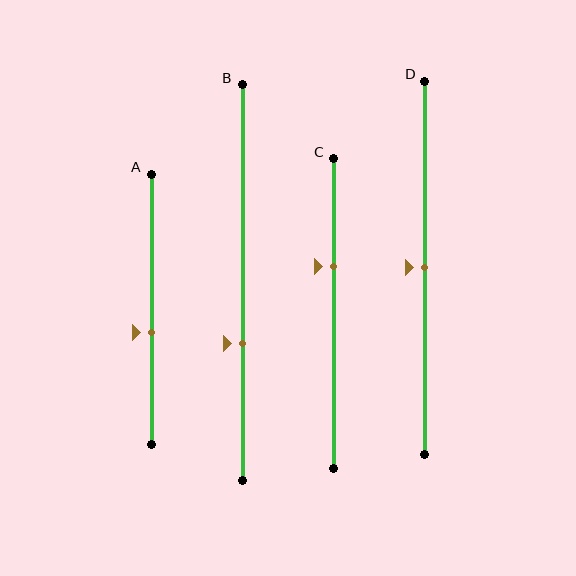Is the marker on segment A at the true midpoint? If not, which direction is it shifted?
No, the marker on segment A is shifted downward by about 8% of the segment length.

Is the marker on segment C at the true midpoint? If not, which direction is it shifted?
No, the marker on segment C is shifted upward by about 15% of the segment length.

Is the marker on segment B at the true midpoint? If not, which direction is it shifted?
No, the marker on segment B is shifted downward by about 15% of the segment length.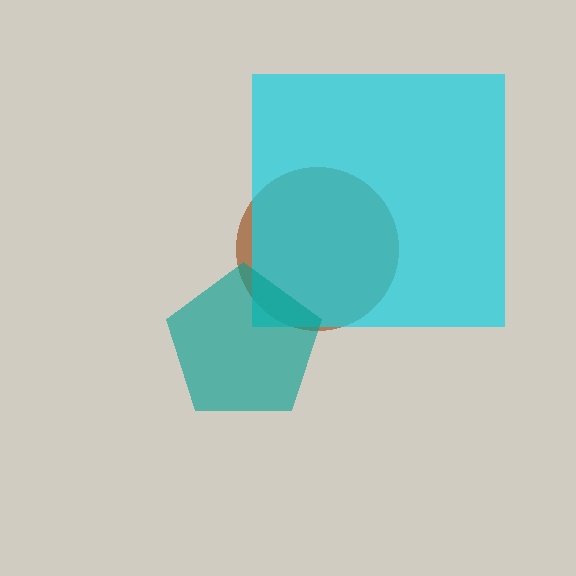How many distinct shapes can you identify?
There are 3 distinct shapes: a brown circle, a cyan square, a teal pentagon.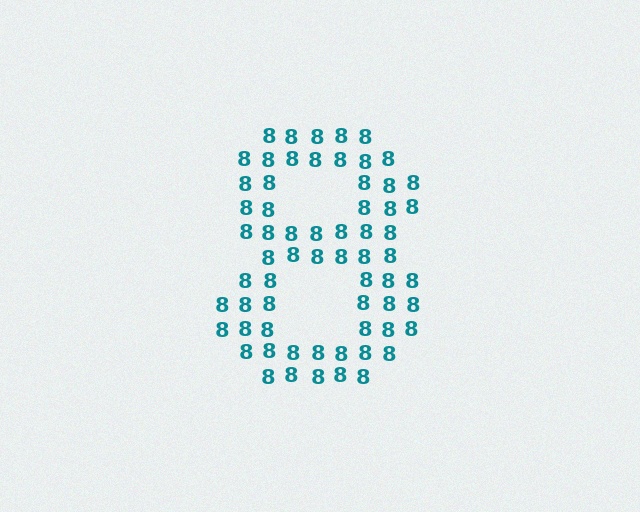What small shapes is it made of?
It is made of small digit 8's.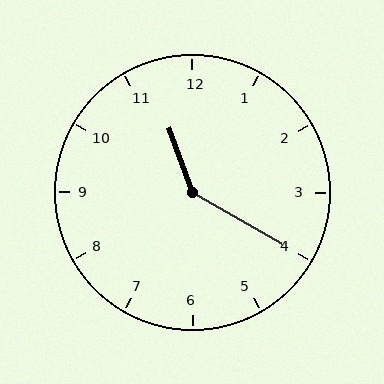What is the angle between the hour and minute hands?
Approximately 140 degrees.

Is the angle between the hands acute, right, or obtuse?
It is obtuse.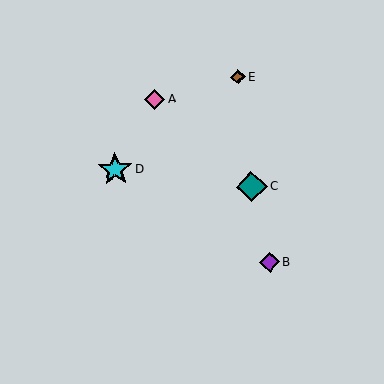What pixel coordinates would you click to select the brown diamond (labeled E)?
Click at (238, 77) to select the brown diamond E.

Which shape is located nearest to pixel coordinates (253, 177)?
The teal diamond (labeled C) at (252, 187) is nearest to that location.